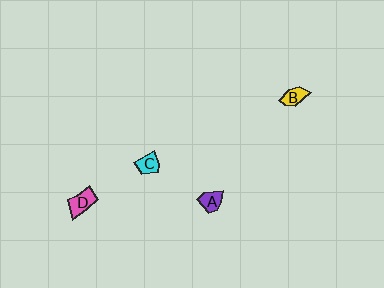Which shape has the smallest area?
Shape B (yellow).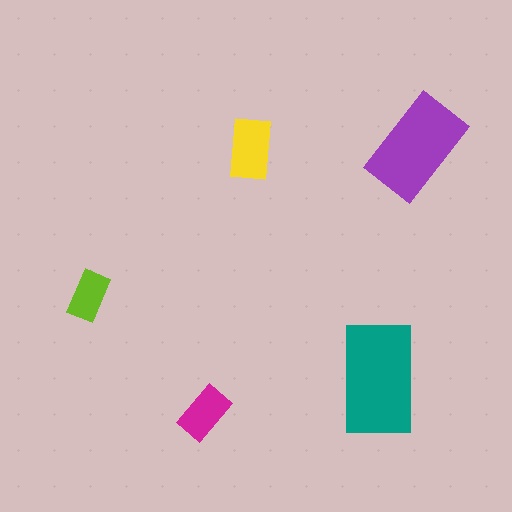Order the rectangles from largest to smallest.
the teal one, the purple one, the yellow one, the magenta one, the lime one.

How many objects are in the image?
There are 5 objects in the image.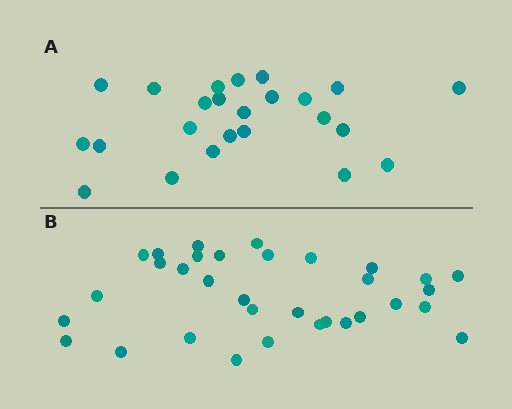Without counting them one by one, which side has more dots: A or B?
Region B (the bottom region) has more dots.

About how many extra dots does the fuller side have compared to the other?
Region B has roughly 8 or so more dots than region A.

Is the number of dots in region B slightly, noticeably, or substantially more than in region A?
Region B has noticeably more, but not dramatically so. The ratio is roughly 1.4 to 1.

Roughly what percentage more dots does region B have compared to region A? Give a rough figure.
About 40% more.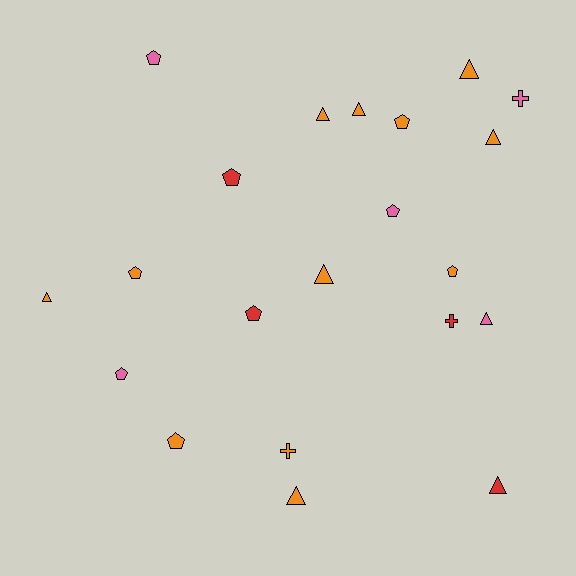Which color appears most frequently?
Orange, with 12 objects.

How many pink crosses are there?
There is 1 pink cross.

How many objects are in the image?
There are 21 objects.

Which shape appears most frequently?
Pentagon, with 9 objects.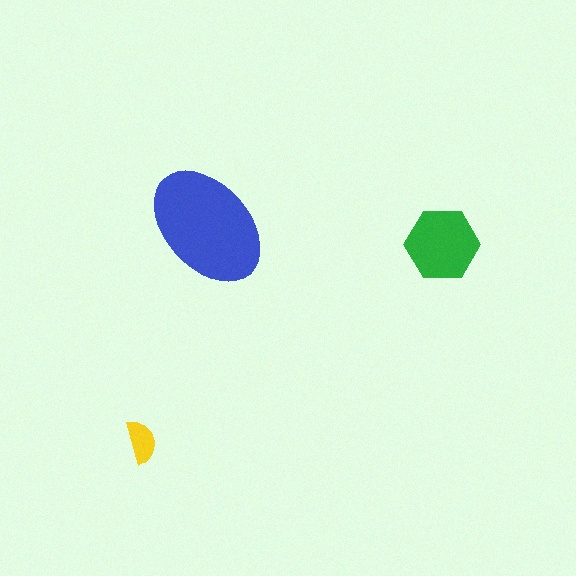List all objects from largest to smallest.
The blue ellipse, the green hexagon, the yellow semicircle.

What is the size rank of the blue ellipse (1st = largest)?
1st.